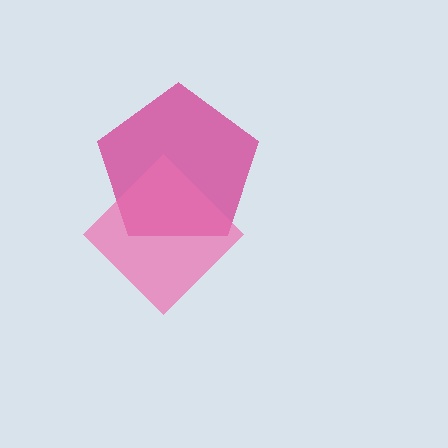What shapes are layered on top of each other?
The layered shapes are: a magenta pentagon, a pink diamond.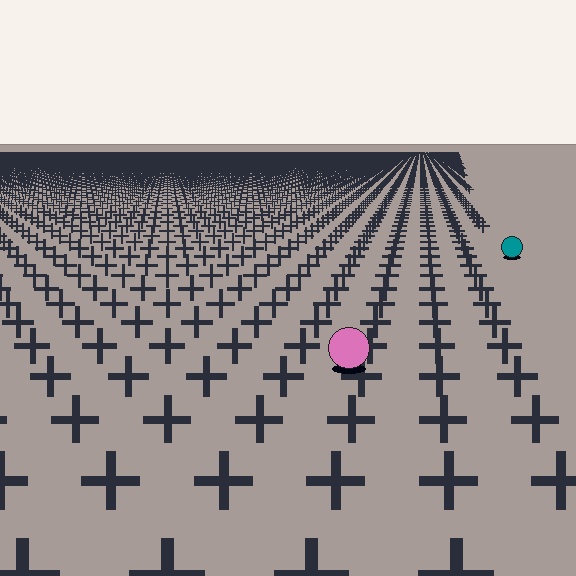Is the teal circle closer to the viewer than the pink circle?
No. The pink circle is closer — you can tell from the texture gradient: the ground texture is coarser near it.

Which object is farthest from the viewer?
The teal circle is farthest from the viewer. It appears smaller and the ground texture around it is denser.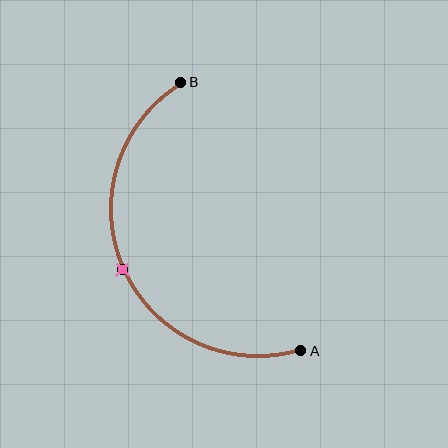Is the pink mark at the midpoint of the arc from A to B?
Yes. The pink mark lies on the arc at equal arc-length from both A and B — it is the arc midpoint.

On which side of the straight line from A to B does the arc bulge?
The arc bulges to the left of the straight line connecting A and B.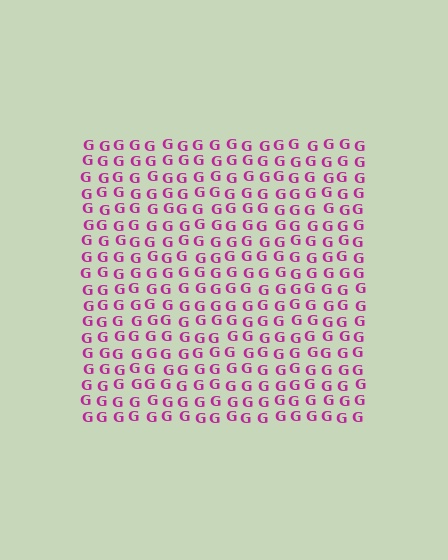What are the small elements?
The small elements are letter G's.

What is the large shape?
The large shape is a square.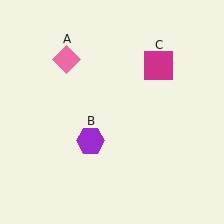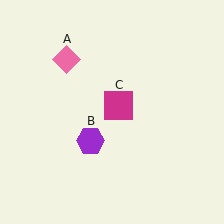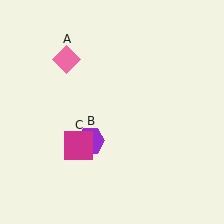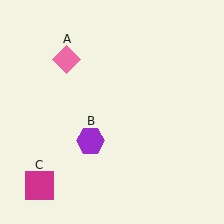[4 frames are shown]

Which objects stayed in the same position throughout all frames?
Pink diamond (object A) and purple hexagon (object B) remained stationary.